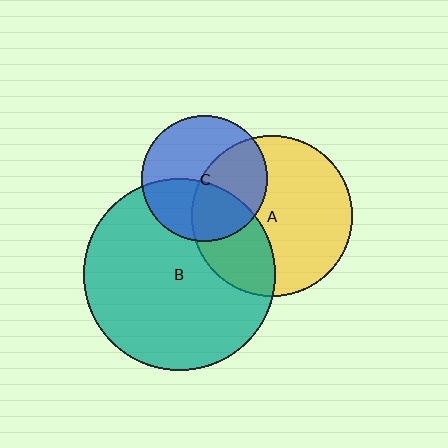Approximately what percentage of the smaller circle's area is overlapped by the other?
Approximately 40%.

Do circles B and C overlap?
Yes.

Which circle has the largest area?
Circle B (teal).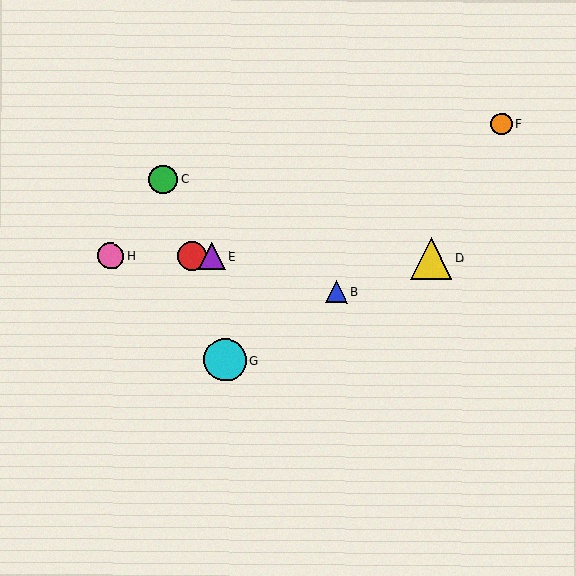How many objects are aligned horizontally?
4 objects (A, D, E, H) are aligned horizontally.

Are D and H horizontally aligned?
Yes, both are at y≈259.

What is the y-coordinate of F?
Object F is at y≈124.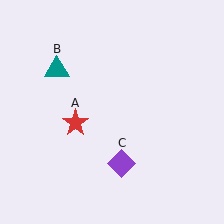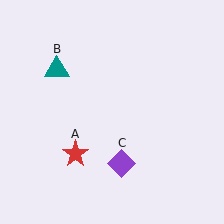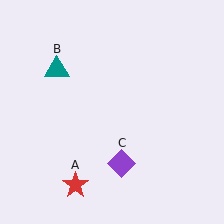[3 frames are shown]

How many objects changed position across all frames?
1 object changed position: red star (object A).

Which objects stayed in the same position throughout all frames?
Teal triangle (object B) and purple diamond (object C) remained stationary.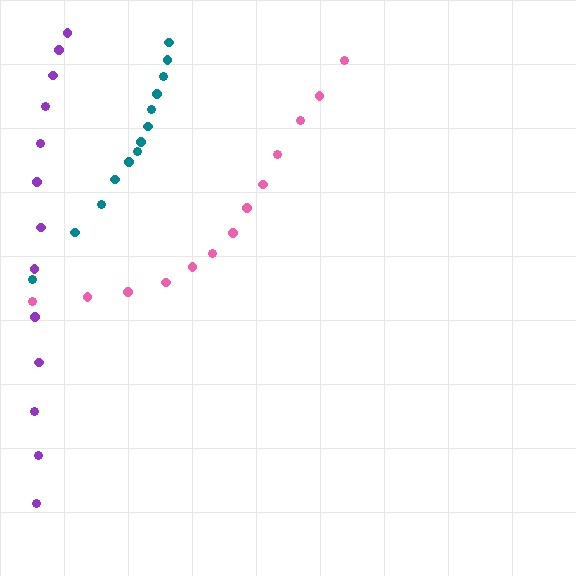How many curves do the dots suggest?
There are 3 distinct paths.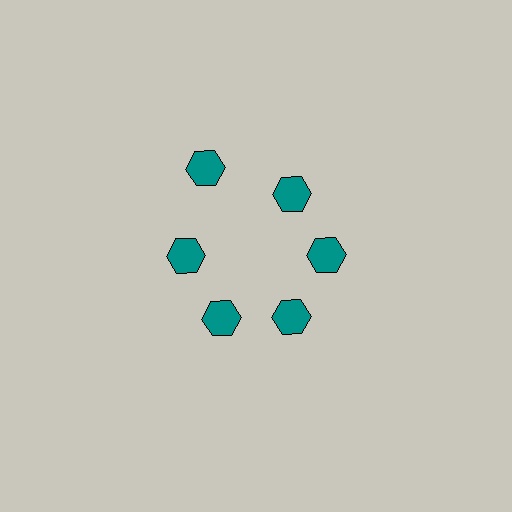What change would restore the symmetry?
The symmetry would be restored by moving it inward, back onto the ring so that all 6 hexagons sit at equal angles and equal distance from the center.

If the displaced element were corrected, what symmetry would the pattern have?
It would have 6-fold rotational symmetry — the pattern would map onto itself every 60 degrees.